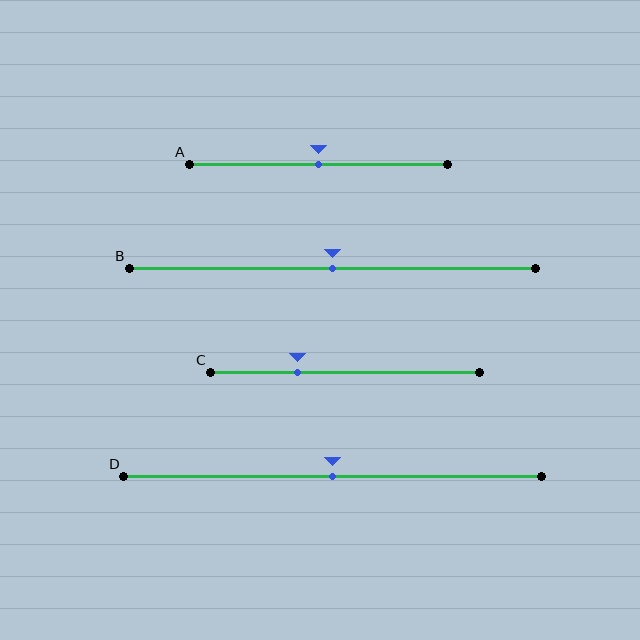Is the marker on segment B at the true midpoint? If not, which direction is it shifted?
Yes, the marker on segment B is at the true midpoint.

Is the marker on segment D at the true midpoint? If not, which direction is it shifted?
Yes, the marker on segment D is at the true midpoint.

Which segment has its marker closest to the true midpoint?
Segment A has its marker closest to the true midpoint.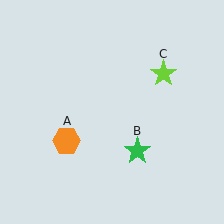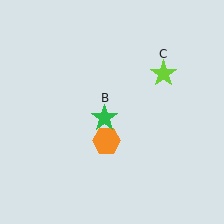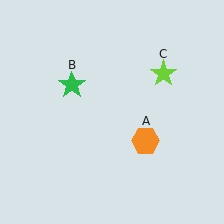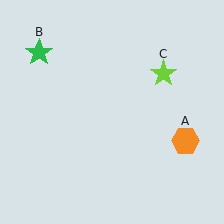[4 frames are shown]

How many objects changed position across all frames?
2 objects changed position: orange hexagon (object A), green star (object B).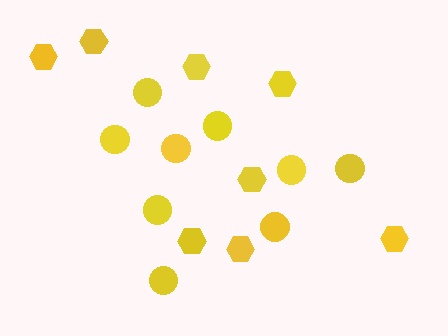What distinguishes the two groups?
There are 2 groups: one group of circles (9) and one group of hexagons (8).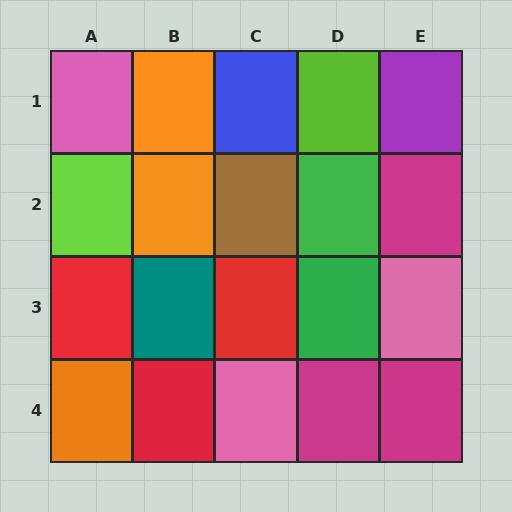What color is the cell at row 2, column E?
Magenta.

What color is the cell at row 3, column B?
Teal.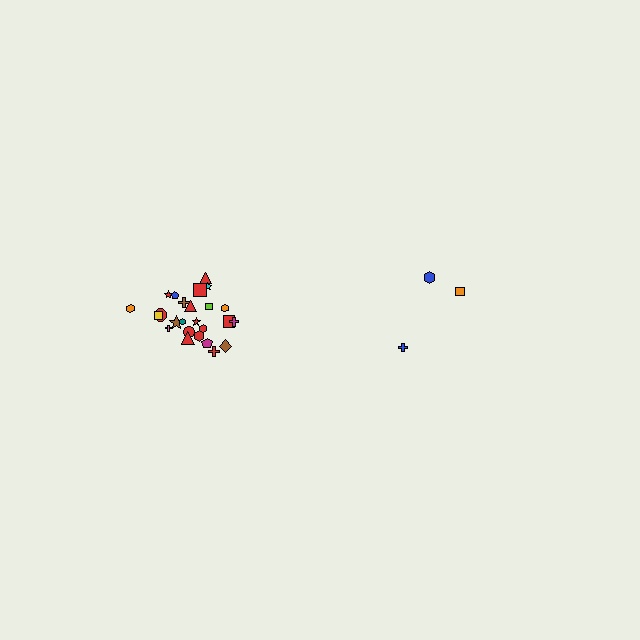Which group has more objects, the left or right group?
The left group.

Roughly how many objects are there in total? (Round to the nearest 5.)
Roughly 30 objects in total.